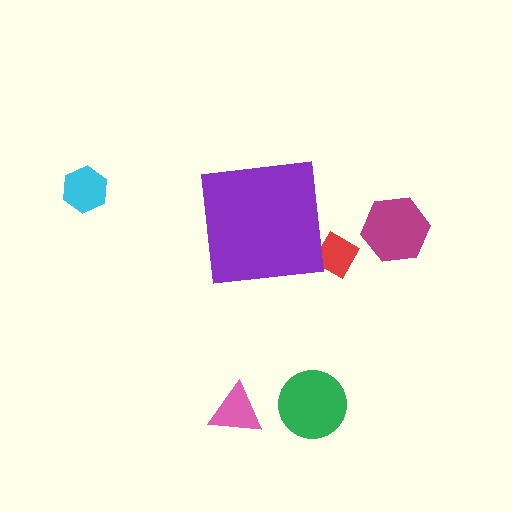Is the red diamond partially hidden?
Yes, the red diamond is partially hidden behind the purple square.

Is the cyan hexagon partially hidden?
No, the cyan hexagon is fully visible.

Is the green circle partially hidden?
No, the green circle is fully visible.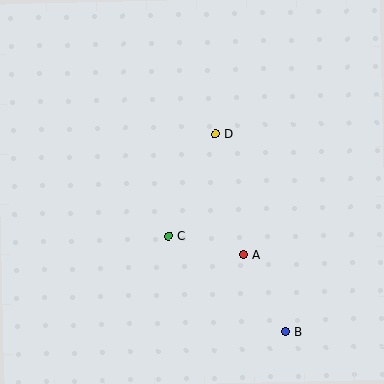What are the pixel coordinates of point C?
Point C is at (169, 236).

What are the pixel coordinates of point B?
Point B is at (286, 332).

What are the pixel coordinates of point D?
Point D is at (215, 134).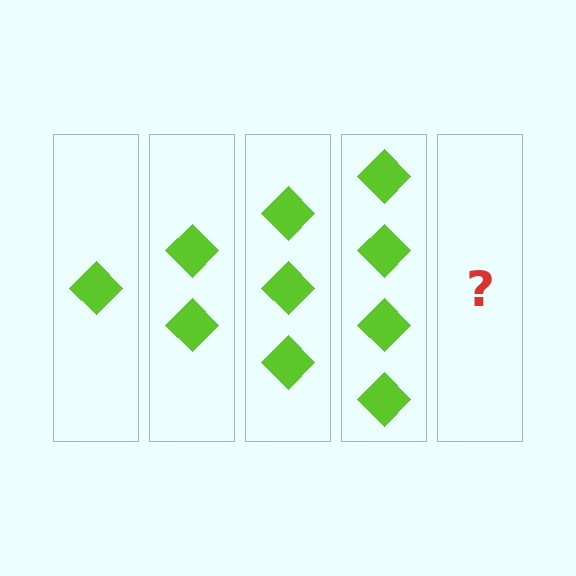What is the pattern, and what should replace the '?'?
The pattern is that each step adds one more diamond. The '?' should be 5 diamonds.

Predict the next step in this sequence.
The next step is 5 diamonds.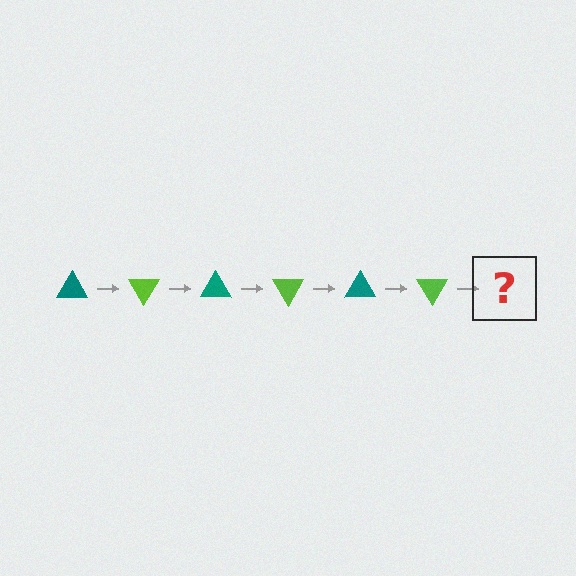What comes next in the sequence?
The next element should be a teal triangle, rotated 360 degrees from the start.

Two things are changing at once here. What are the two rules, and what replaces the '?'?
The two rules are that it rotates 60 degrees each step and the color cycles through teal and lime. The '?' should be a teal triangle, rotated 360 degrees from the start.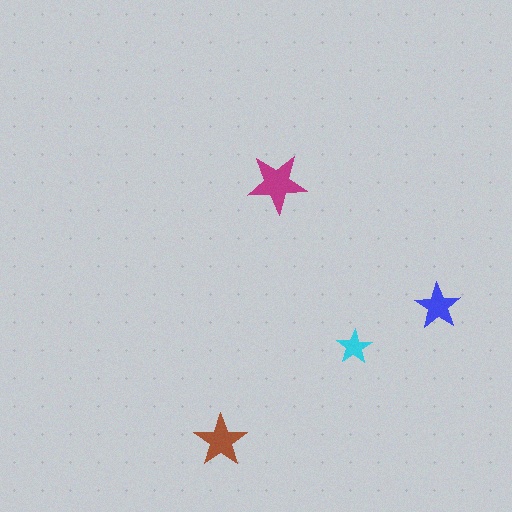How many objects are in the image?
There are 4 objects in the image.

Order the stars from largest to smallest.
the magenta one, the brown one, the blue one, the cyan one.